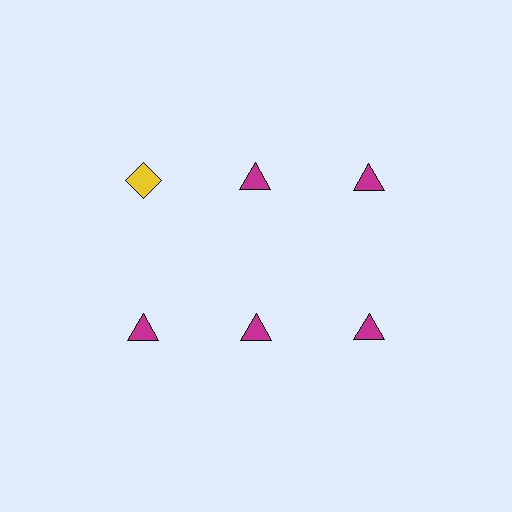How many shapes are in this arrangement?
There are 6 shapes arranged in a grid pattern.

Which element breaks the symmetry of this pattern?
The yellow diamond in the top row, leftmost column breaks the symmetry. All other shapes are magenta triangles.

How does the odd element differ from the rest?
It differs in both color (yellow instead of magenta) and shape (diamond instead of triangle).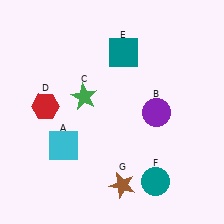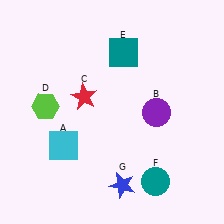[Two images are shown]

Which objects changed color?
C changed from green to red. D changed from red to lime. G changed from brown to blue.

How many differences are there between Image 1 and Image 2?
There are 3 differences between the two images.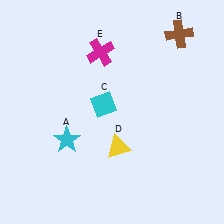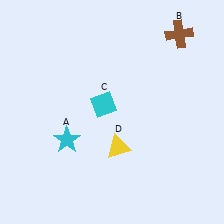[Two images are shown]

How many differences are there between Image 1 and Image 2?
There is 1 difference between the two images.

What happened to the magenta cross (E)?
The magenta cross (E) was removed in Image 2. It was in the top-left area of Image 1.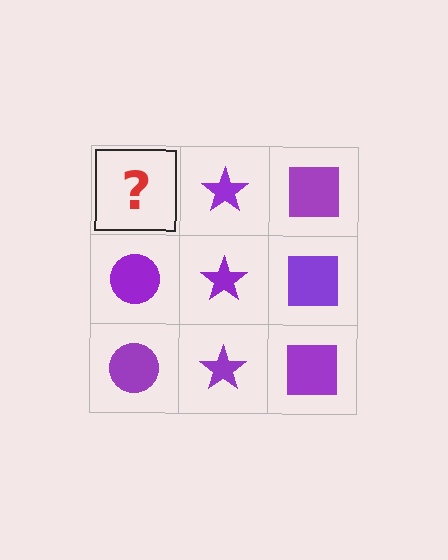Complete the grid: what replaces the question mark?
The question mark should be replaced with a purple circle.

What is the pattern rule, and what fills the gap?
The rule is that each column has a consistent shape. The gap should be filled with a purple circle.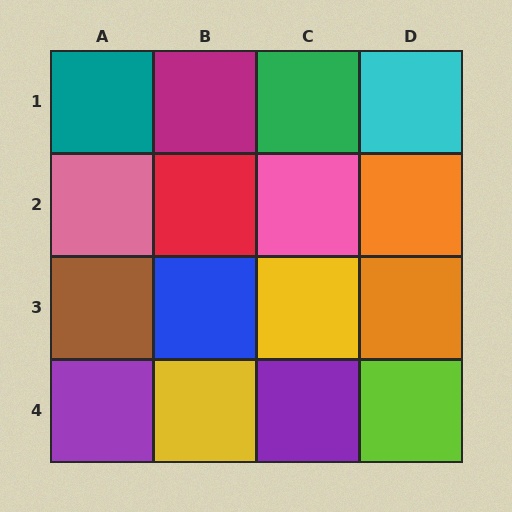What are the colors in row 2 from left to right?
Pink, red, pink, orange.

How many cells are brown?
1 cell is brown.